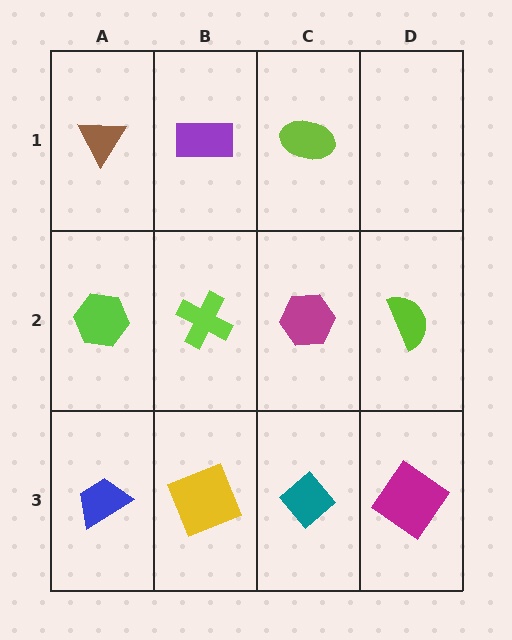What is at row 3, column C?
A teal diamond.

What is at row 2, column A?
A lime hexagon.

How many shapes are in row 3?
4 shapes.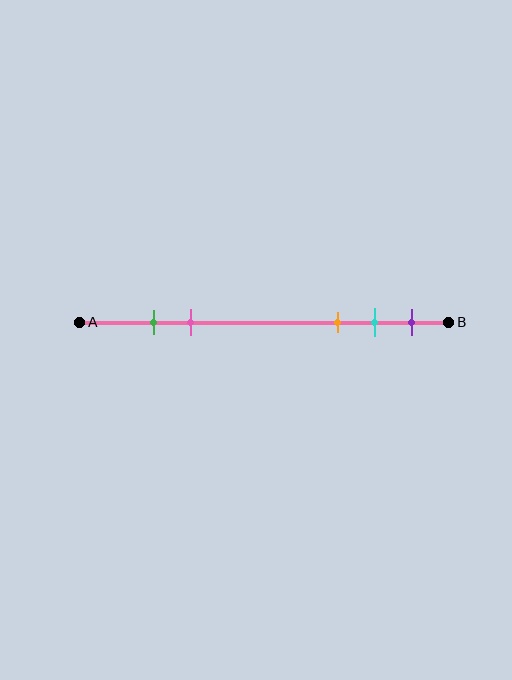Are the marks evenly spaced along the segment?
No, the marks are not evenly spaced.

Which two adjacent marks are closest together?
The green and pink marks are the closest adjacent pair.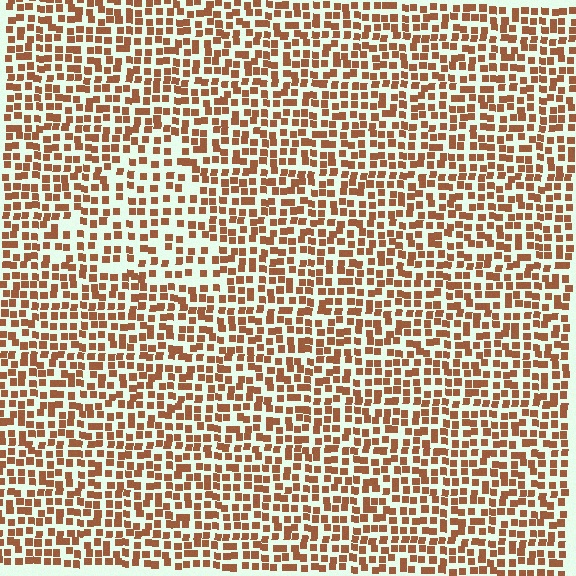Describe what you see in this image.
The image contains small brown elements arranged at two different densities. A triangle-shaped region is visible where the elements are less densely packed than the surrounding area.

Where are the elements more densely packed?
The elements are more densely packed outside the triangle boundary.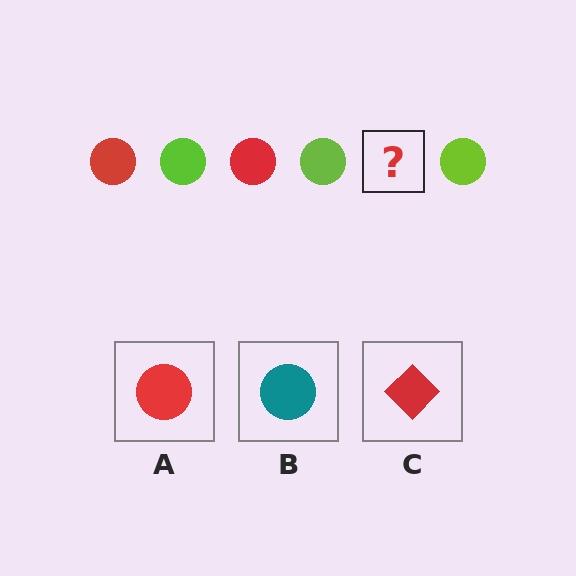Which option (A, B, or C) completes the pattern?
A.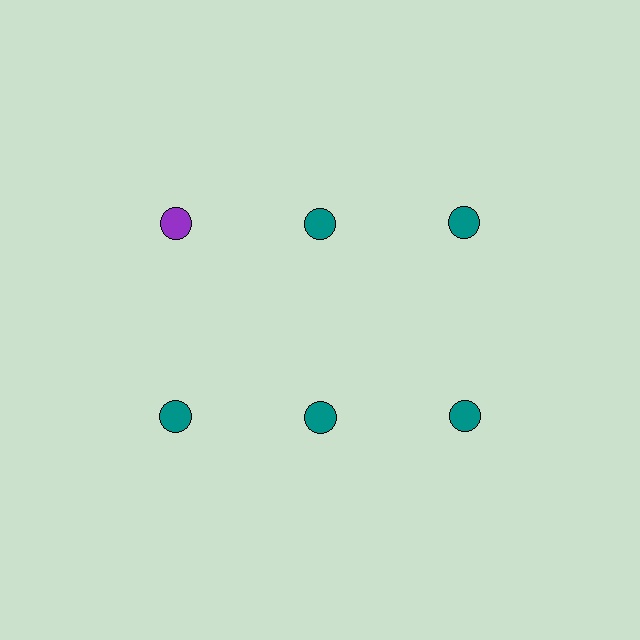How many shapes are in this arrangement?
There are 6 shapes arranged in a grid pattern.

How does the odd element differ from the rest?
It has a different color: purple instead of teal.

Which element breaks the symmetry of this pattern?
The purple circle in the top row, leftmost column breaks the symmetry. All other shapes are teal circles.